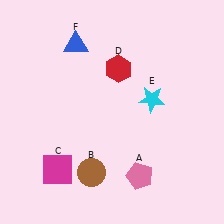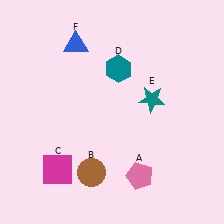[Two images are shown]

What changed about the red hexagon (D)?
In Image 1, D is red. In Image 2, it changed to teal.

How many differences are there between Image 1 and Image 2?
There are 2 differences between the two images.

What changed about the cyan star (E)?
In Image 1, E is cyan. In Image 2, it changed to teal.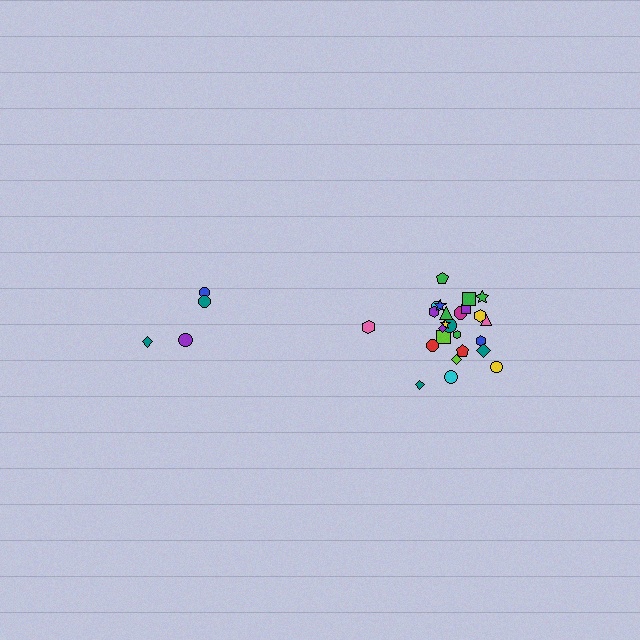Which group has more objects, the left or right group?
The right group.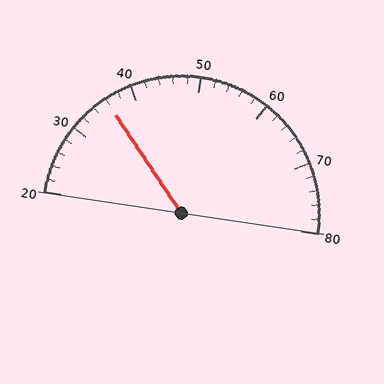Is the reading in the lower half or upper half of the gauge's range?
The reading is in the lower half of the range (20 to 80).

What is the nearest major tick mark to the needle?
The nearest major tick mark is 40.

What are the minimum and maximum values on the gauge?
The gauge ranges from 20 to 80.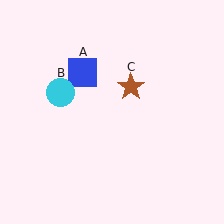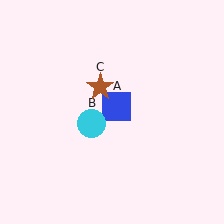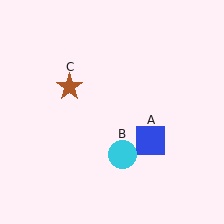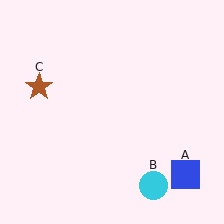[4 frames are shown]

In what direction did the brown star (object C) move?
The brown star (object C) moved left.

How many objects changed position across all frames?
3 objects changed position: blue square (object A), cyan circle (object B), brown star (object C).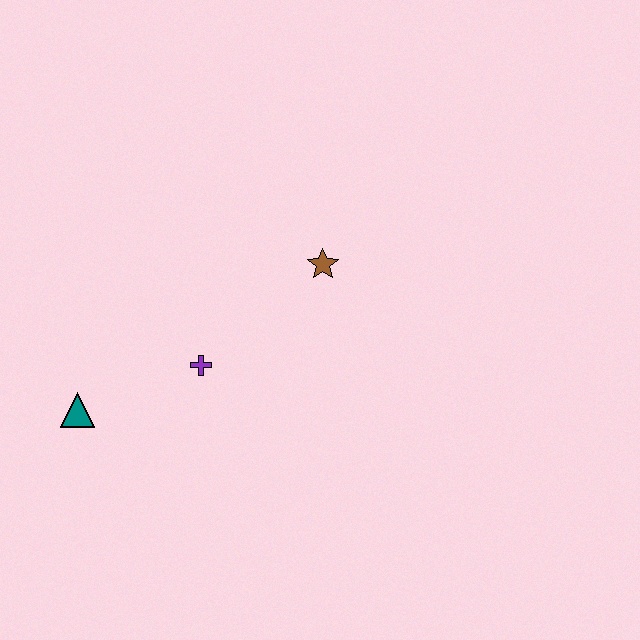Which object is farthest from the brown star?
The teal triangle is farthest from the brown star.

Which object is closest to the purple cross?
The teal triangle is closest to the purple cross.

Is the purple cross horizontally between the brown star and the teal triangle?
Yes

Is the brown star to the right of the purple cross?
Yes